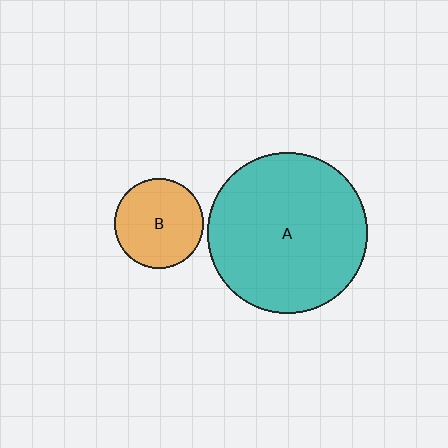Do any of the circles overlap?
No, none of the circles overlap.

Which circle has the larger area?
Circle A (teal).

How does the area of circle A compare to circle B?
Approximately 3.2 times.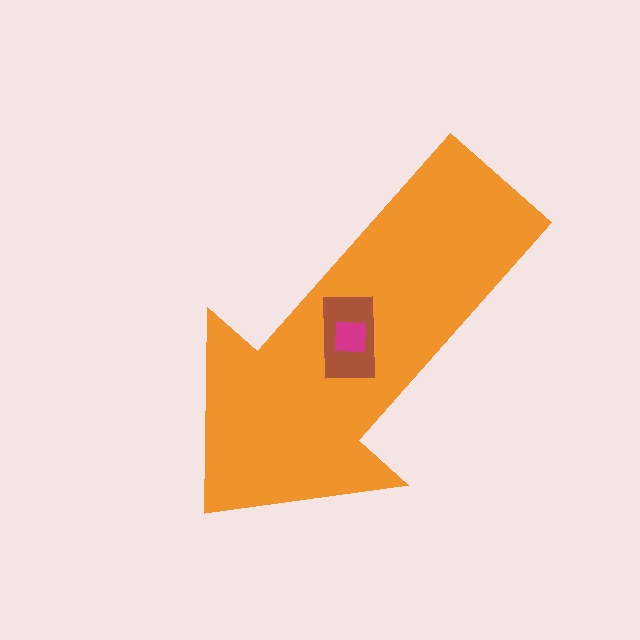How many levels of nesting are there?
3.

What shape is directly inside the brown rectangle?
The magenta square.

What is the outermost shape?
The orange arrow.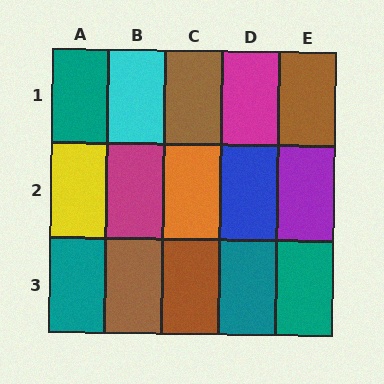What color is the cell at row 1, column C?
Brown.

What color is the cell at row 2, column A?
Yellow.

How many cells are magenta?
2 cells are magenta.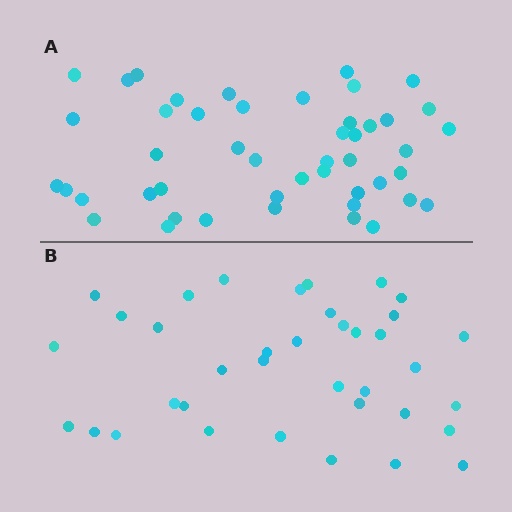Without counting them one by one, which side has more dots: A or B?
Region A (the top region) has more dots.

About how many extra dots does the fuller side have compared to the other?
Region A has roughly 10 or so more dots than region B.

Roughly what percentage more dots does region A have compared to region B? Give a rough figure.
About 25% more.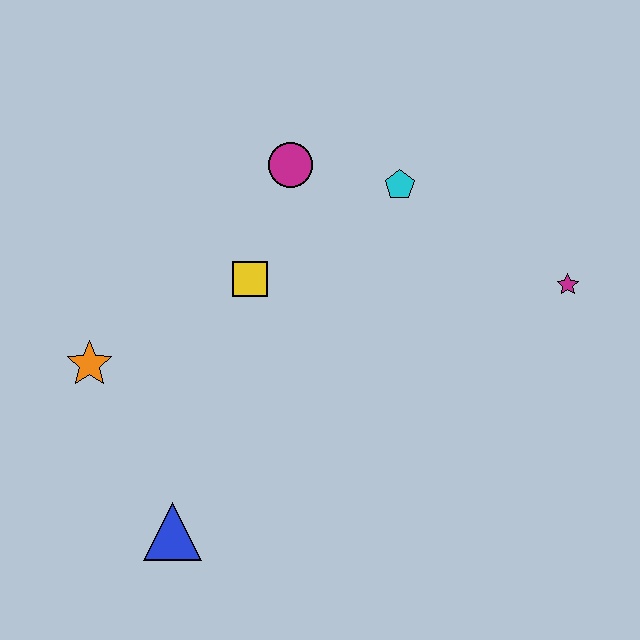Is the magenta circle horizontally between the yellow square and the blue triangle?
No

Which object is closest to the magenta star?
The cyan pentagon is closest to the magenta star.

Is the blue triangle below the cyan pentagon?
Yes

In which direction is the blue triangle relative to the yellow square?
The blue triangle is below the yellow square.